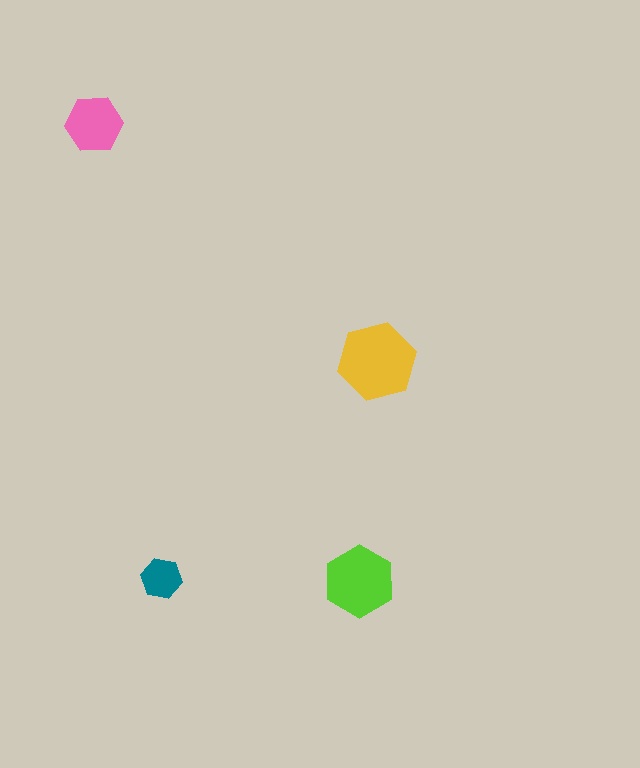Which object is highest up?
The pink hexagon is topmost.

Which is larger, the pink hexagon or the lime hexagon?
The lime one.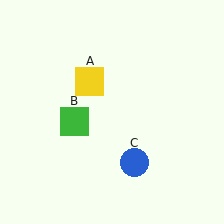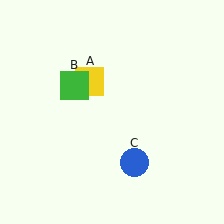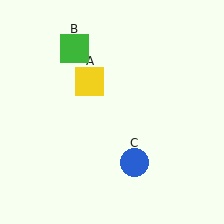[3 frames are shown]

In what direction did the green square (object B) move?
The green square (object B) moved up.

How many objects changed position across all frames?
1 object changed position: green square (object B).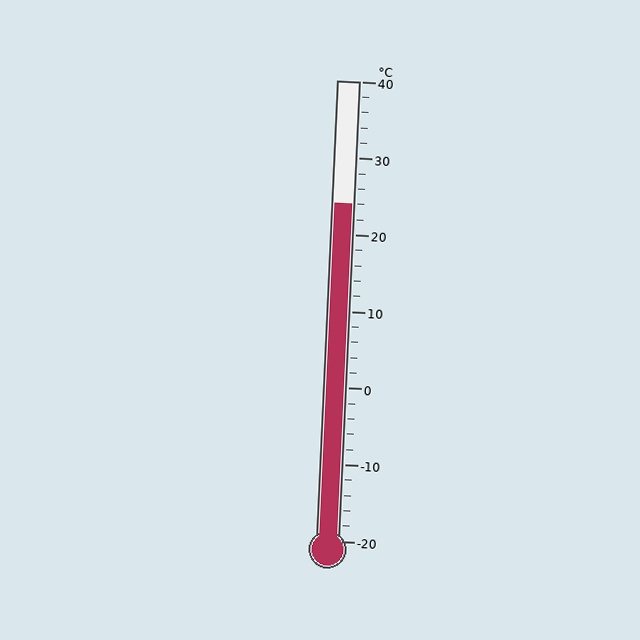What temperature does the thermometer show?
The thermometer shows approximately 24°C.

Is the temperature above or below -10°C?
The temperature is above -10°C.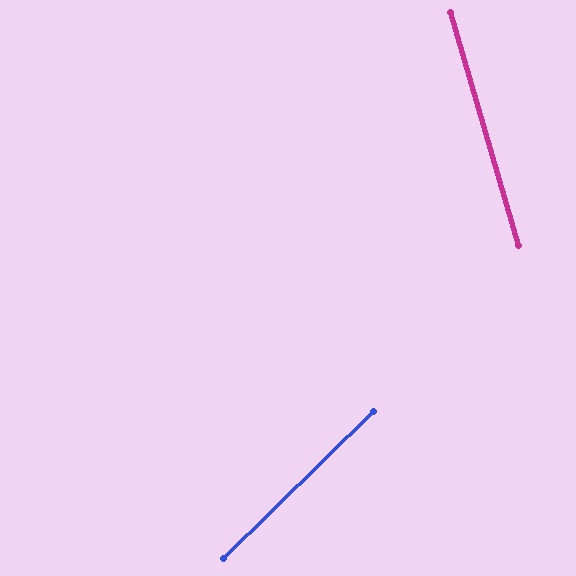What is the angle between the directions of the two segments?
Approximately 62 degrees.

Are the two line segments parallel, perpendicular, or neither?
Neither parallel nor perpendicular — they differ by about 62°.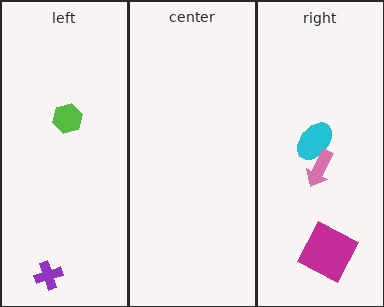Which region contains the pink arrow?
The right region.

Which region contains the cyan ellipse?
The right region.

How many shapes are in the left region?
2.